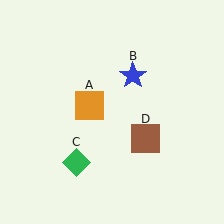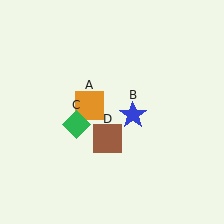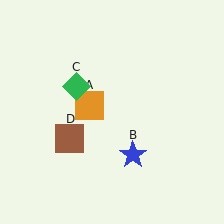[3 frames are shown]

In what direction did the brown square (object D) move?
The brown square (object D) moved left.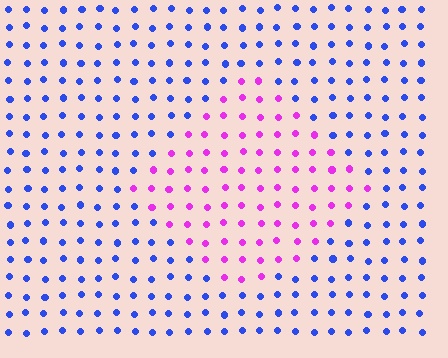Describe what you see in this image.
The image is filled with small blue elements in a uniform arrangement. A diamond-shaped region is visible where the elements are tinted to a slightly different hue, forming a subtle color boundary.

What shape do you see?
I see a diamond.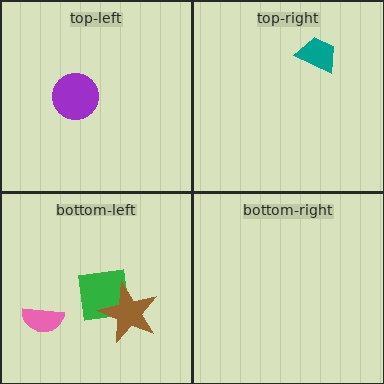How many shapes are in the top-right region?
1.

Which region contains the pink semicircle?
The bottom-left region.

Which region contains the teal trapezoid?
The top-right region.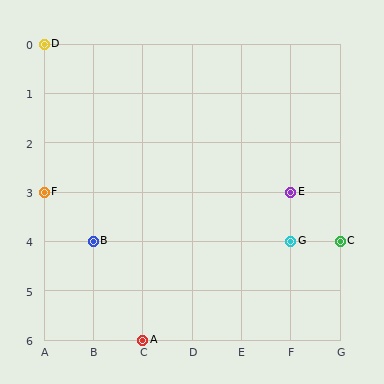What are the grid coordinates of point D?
Point D is at grid coordinates (A, 0).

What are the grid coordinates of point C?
Point C is at grid coordinates (G, 4).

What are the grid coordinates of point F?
Point F is at grid coordinates (A, 3).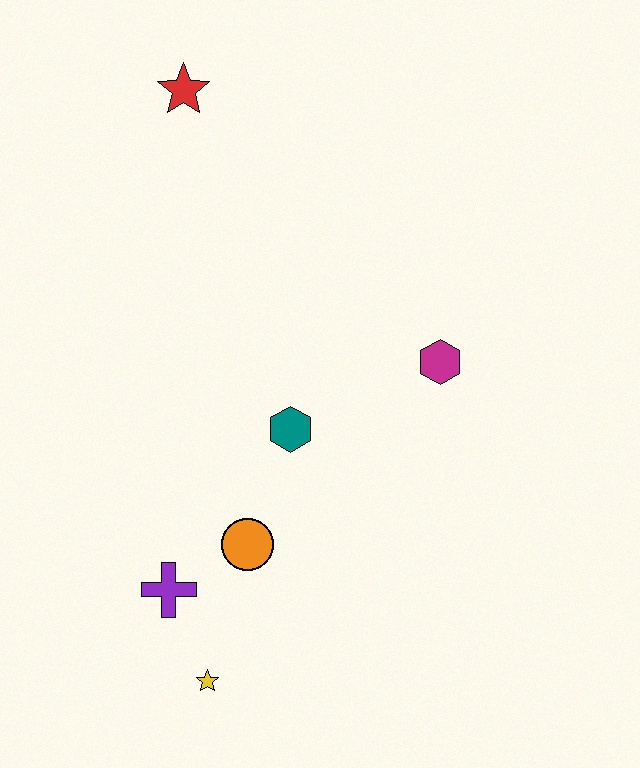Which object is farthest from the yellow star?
The red star is farthest from the yellow star.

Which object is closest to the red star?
The teal hexagon is closest to the red star.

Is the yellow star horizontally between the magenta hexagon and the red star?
Yes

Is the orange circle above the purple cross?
Yes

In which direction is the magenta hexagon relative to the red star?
The magenta hexagon is below the red star.